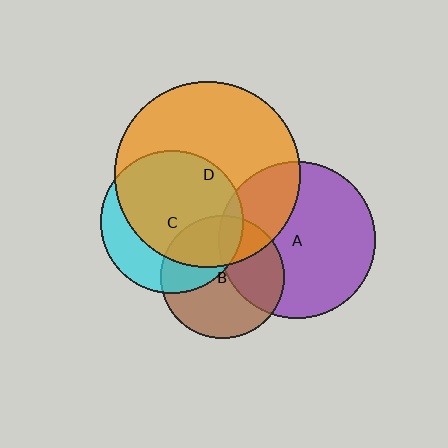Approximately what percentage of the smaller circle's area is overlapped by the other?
Approximately 40%.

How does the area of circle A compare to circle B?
Approximately 1.6 times.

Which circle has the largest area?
Circle D (orange).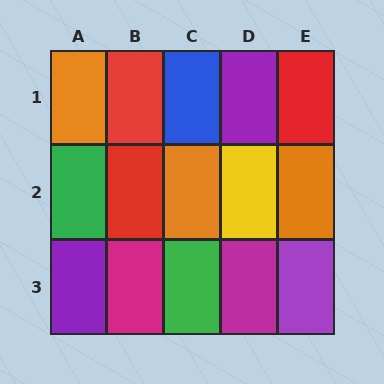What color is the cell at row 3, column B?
Magenta.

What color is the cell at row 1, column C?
Blue.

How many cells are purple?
3 cells are purple.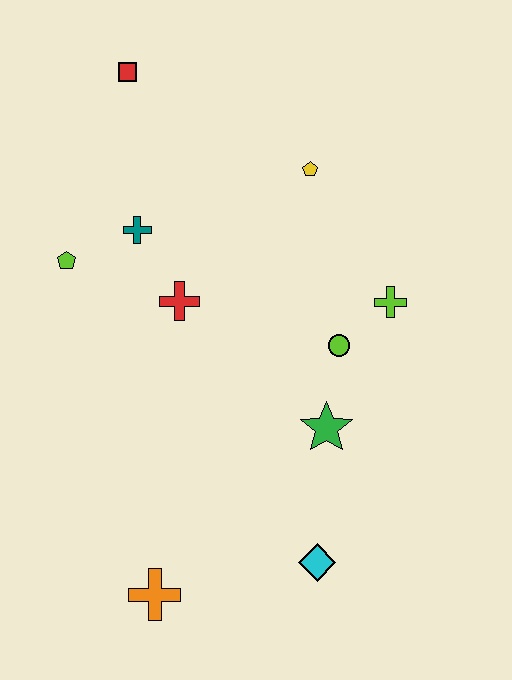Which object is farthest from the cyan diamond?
The red square is farthest from the cyan diamond.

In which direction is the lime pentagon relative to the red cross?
The lime pentagon is to the left of the red cross.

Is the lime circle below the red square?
Yes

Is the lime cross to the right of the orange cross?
Yes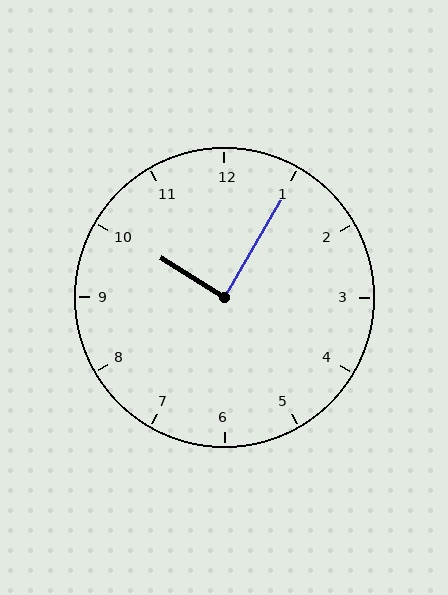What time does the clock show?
10:05.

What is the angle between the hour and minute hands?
Approximately 88 degrees.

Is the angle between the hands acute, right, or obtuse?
It is right.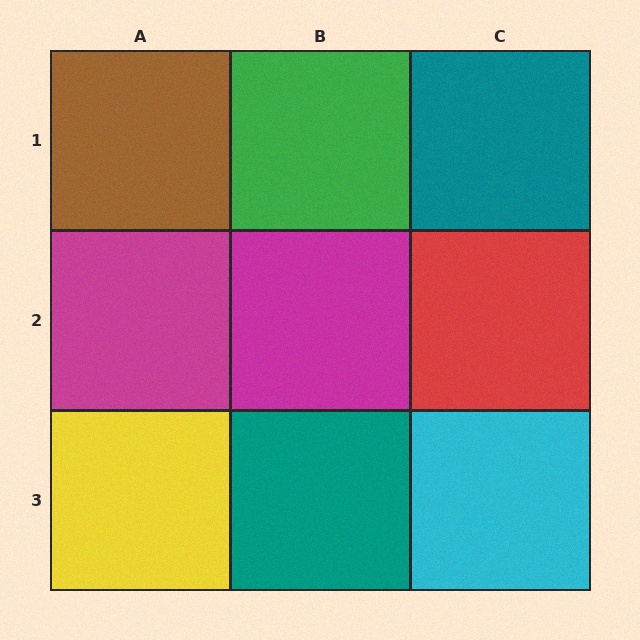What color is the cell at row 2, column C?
Red.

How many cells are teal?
2 cells are teal.